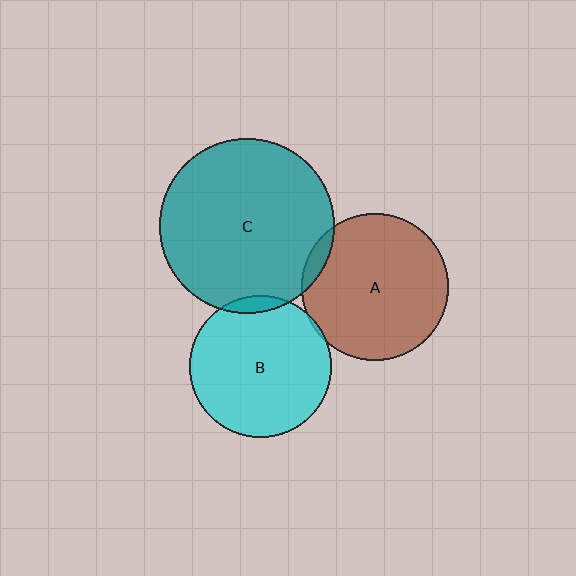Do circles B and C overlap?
Yes.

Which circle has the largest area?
Circle C (teal).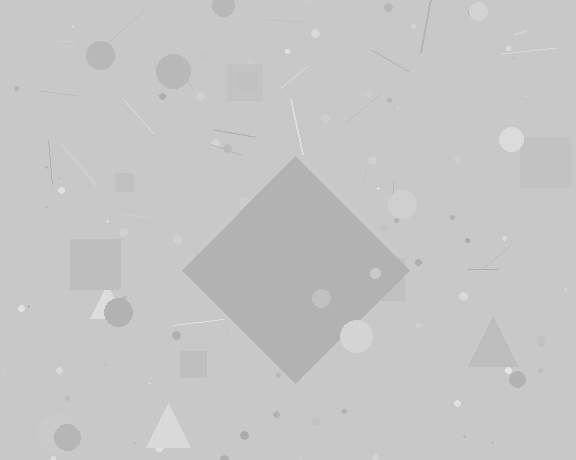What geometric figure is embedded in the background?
A diamond is embedded in the background.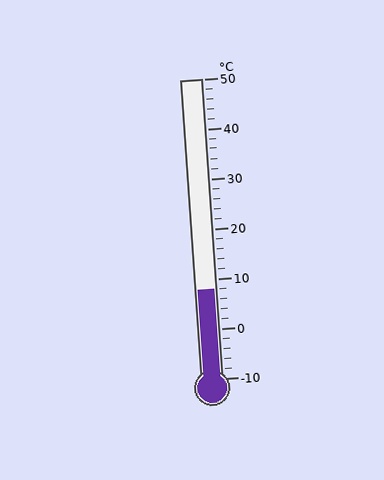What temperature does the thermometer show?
The thermometer shows approximately 8°C.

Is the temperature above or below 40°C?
The temperature is below 40°C.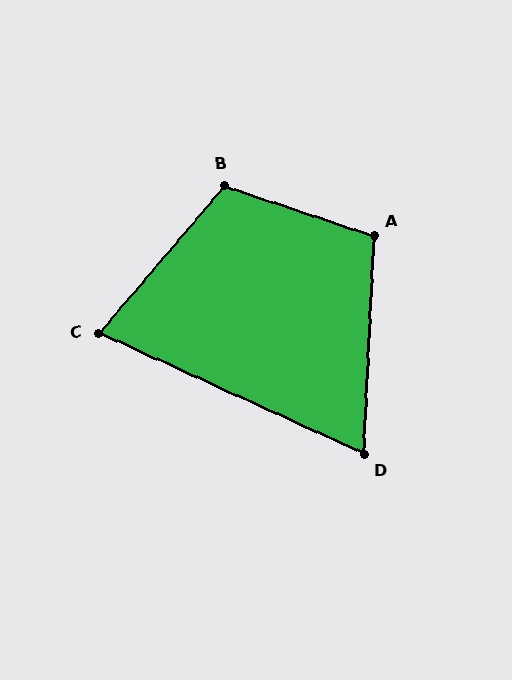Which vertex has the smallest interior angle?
D, at approximately 68 degrees.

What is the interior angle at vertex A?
Approximately 106 degrees (obtuse).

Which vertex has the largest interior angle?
B, at approximately 112 degrees.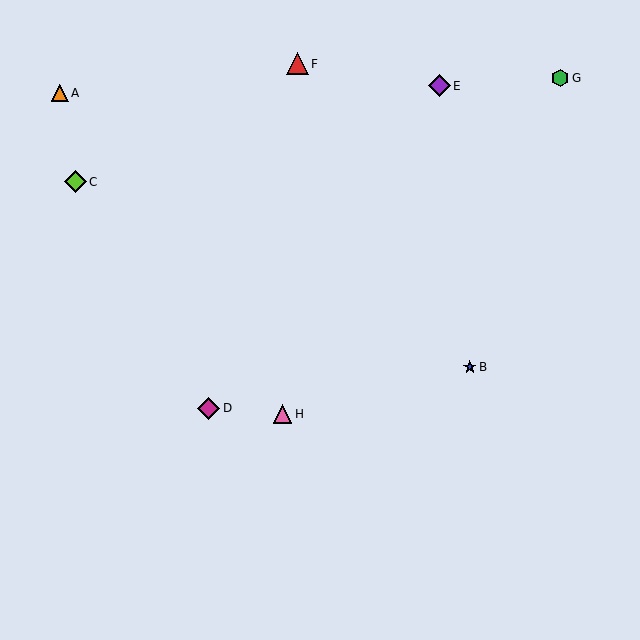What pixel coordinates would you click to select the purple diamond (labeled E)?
Click at (440, 86) to select the purple diamond E.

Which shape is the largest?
The magenta diamond (labeled D) is the largest.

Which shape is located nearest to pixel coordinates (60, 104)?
The orange triangle (labeled A) at (60, 93) is nearest to that location.